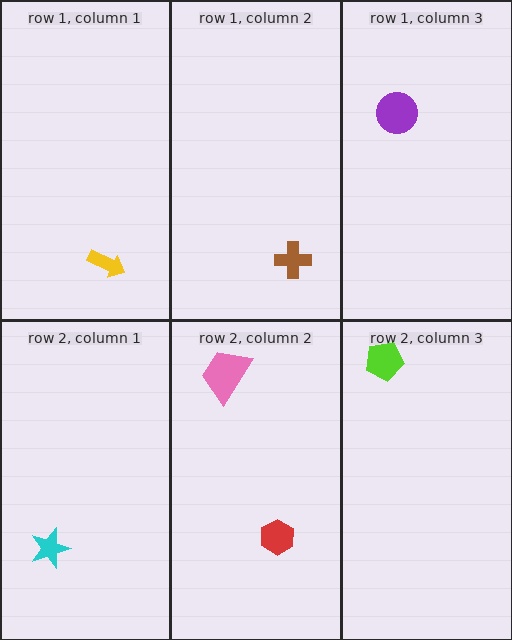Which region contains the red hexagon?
The row 2, column 2 region.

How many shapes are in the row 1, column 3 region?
1.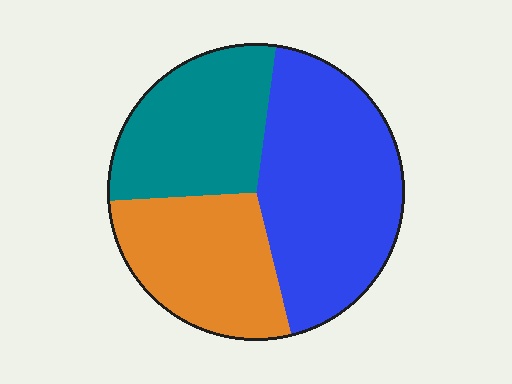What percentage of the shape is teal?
Teal takes up about one quarter (1/4) of the shape.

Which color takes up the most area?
Blue, at roughly 45%.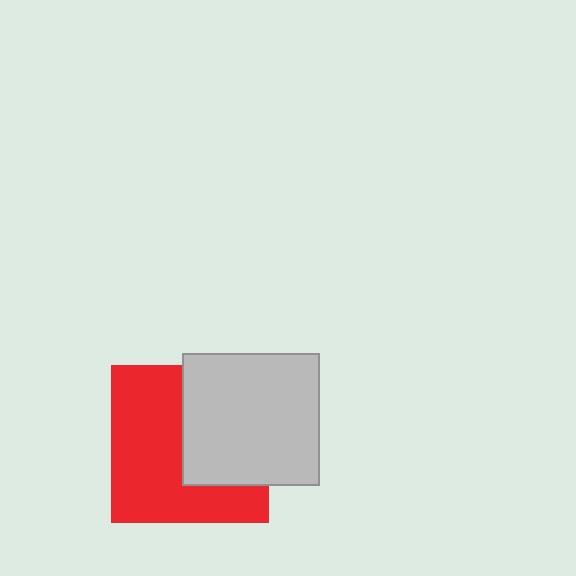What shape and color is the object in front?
The object in front is a light gray rectangle.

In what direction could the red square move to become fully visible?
The red square could move left. That would shift it out from behind the light gray rectangle entirely.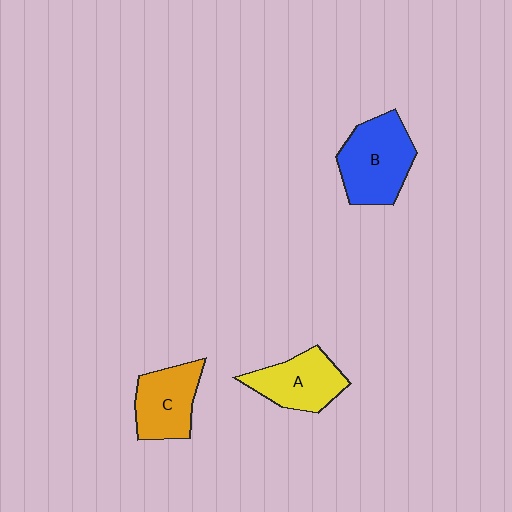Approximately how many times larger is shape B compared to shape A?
Approximately 1.3 times.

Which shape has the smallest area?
Shape C (orange).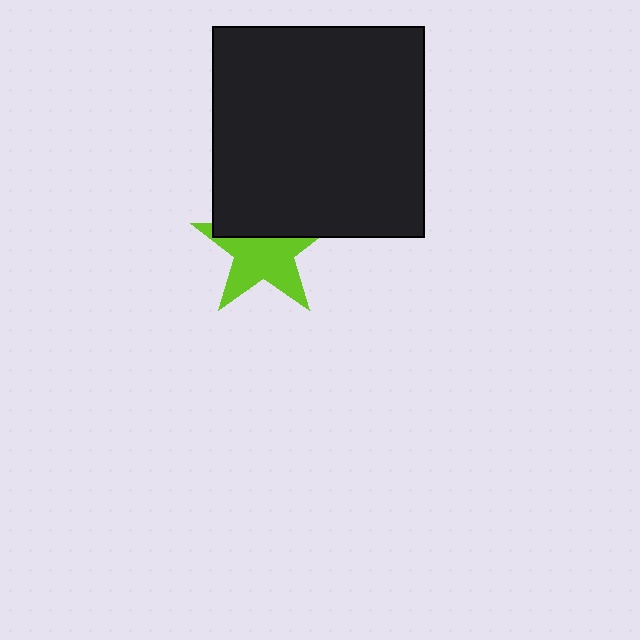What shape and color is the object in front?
The object in front is a black square.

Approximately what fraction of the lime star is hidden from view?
Roughly 38% of the lime star is hidden behind the black square.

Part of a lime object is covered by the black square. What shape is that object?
It is a star.